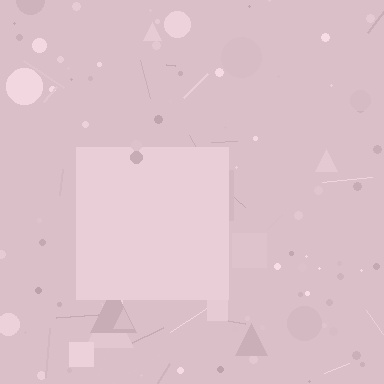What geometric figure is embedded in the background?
A square is embedded in the background.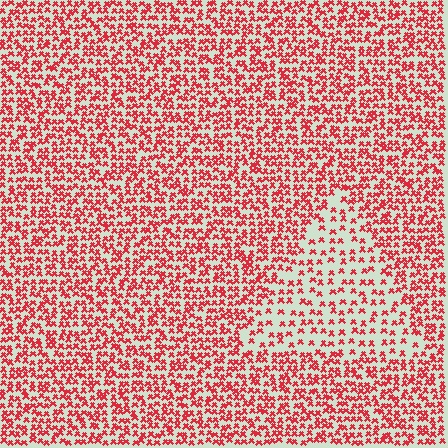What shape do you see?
I see a triangle.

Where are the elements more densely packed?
The elements are more densely packed outside the triangle boundary.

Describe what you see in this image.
The image contains small red elements arranged at two different densities. A triangle-shaped region is visible where the elements are less densely packed than the surrounding area.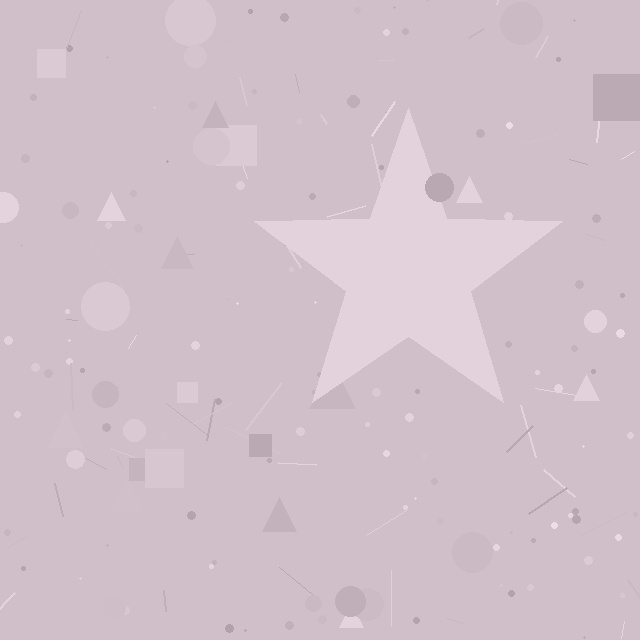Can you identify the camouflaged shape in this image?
The camouflaged shape is a star.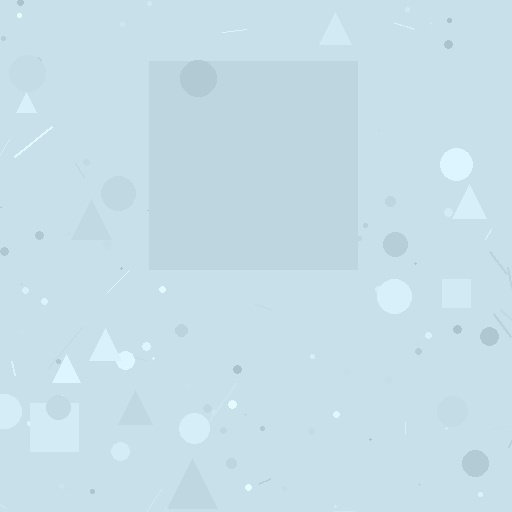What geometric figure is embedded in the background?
A square is embedded in the background.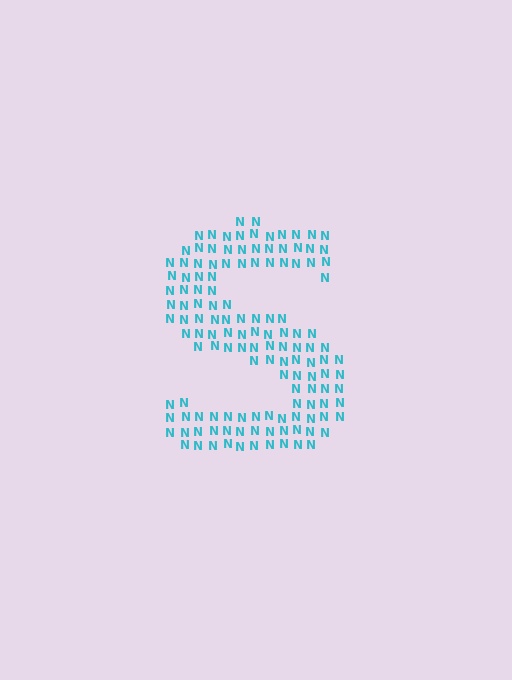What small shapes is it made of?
It is made of small letter N's.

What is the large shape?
The large shape is the letter S.